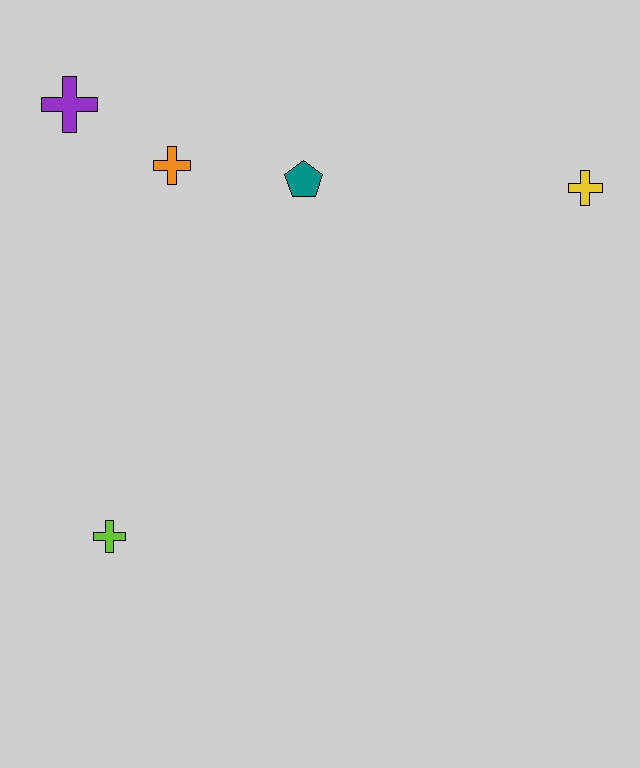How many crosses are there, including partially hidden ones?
There are 4 crosses.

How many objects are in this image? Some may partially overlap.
There are 5 objects.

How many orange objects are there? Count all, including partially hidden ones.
There is 1 orange object.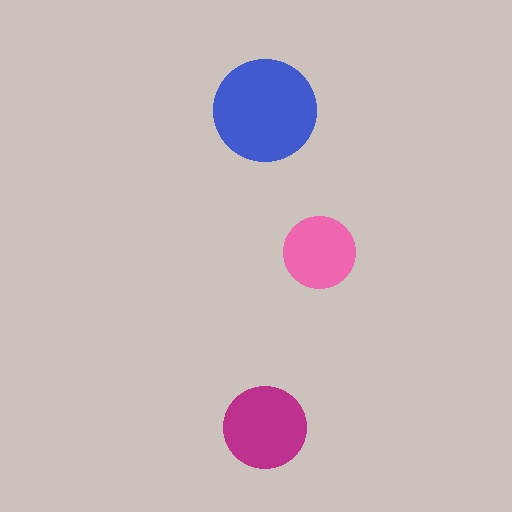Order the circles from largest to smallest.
the blue one, the magenta one, the pink one.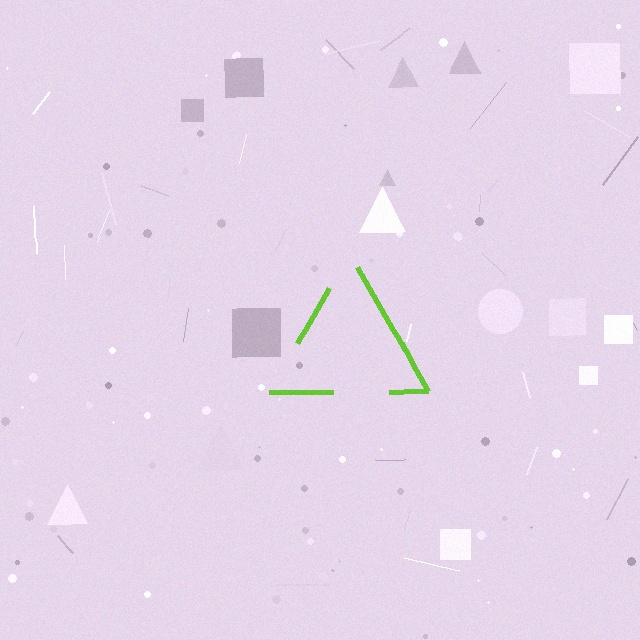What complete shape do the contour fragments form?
The contour fragments form a triangle.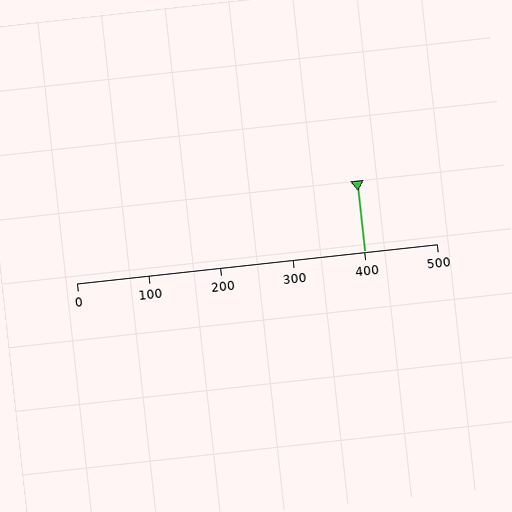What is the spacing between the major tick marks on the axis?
The major ticks are spaced 100 apart.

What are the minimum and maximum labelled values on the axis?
The axis runs from 0 to 500.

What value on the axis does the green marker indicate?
The marker indicates approximately 400.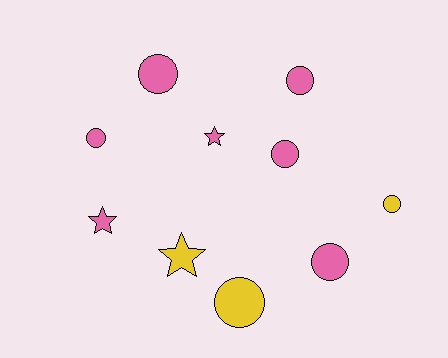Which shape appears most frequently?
Circle, with 7 objects.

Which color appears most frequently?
Pink, with 7 objects.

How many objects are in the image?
There are 10 objects.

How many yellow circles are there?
There are 2 yellow circles.